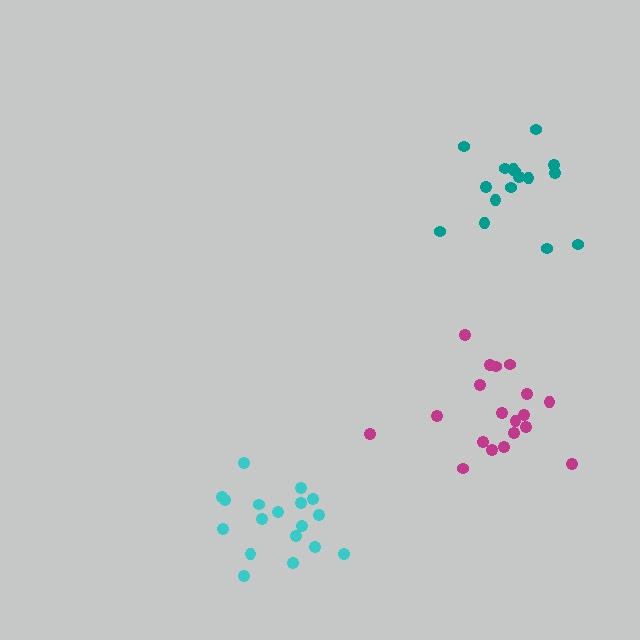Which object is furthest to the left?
The cyan cluster is leftmost.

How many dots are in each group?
Group 1: 18 dots, Group 2: 16 dots, Group 3: 19 dots (53 total).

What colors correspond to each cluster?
The clusters are colored: cyan, teal, magenta.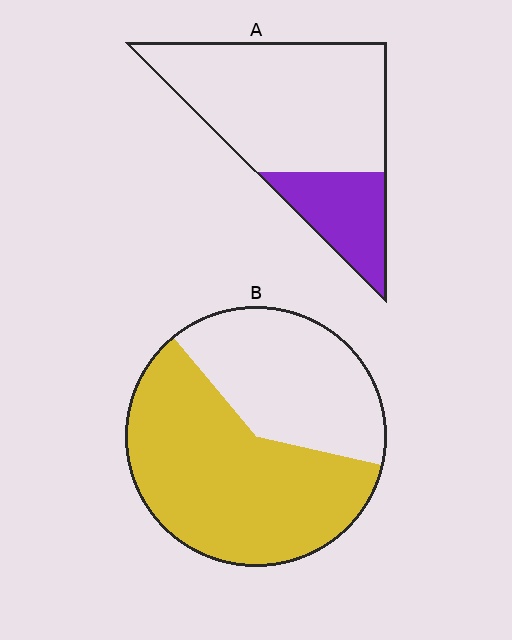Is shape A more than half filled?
No.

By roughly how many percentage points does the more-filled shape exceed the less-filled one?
By roughly 35 percentage points (B over A).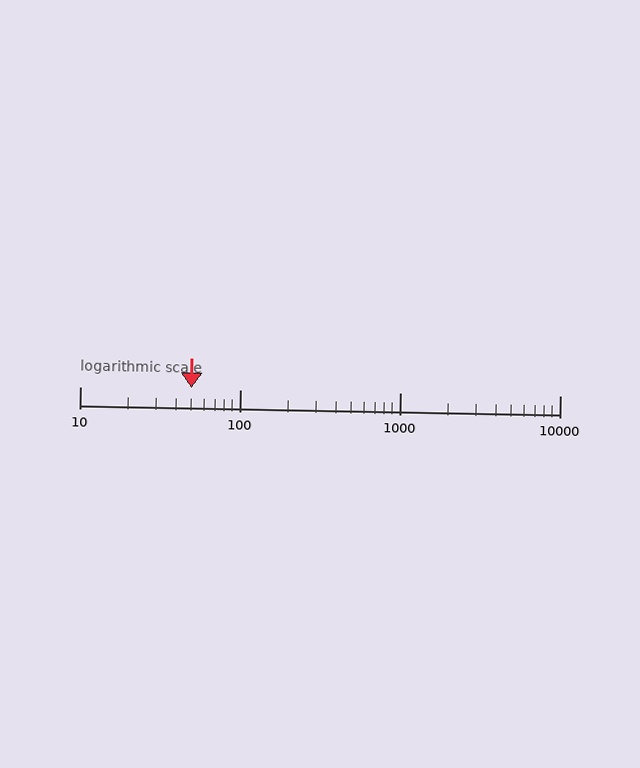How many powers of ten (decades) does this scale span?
The scale spans 3 decades, from 10 to 10000.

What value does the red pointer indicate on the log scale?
The pointer indicates approximately 50.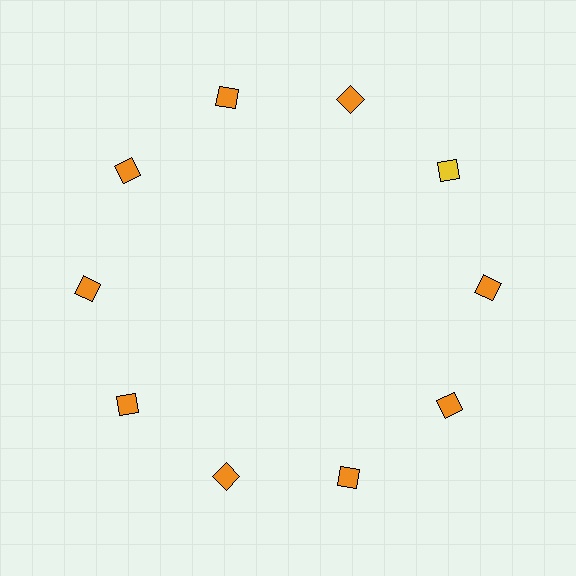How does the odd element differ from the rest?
It has a different color: yellow instead of orange.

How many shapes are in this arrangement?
There are 10 shapes arranged in a ring pattern.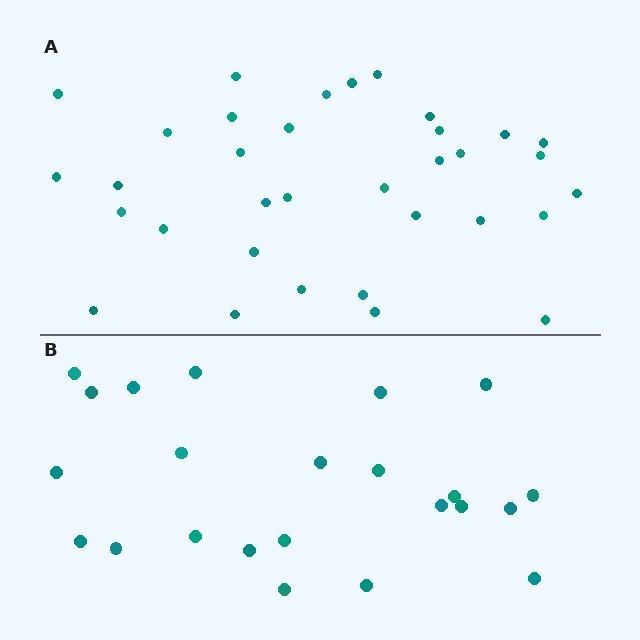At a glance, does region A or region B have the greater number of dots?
Region A (the top region) has more dots.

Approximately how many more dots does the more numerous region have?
Region A has roughly 12 or so more dots than region B.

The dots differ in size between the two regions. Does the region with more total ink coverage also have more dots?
No. Region B has more total ink coverage because its dots are larger, but region A actually contains more individual dots. Total area can be misleading — the number of items is what matters here.